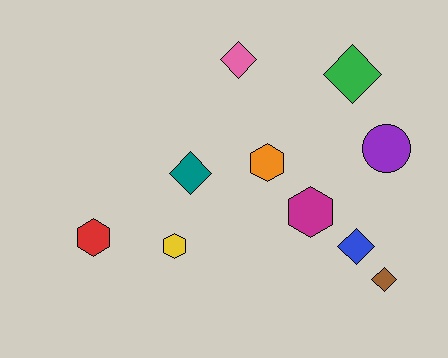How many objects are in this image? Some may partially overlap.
There are 10 objects.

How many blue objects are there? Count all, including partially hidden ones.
There is 1 blue object.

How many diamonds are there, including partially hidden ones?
There are 5 diamonds.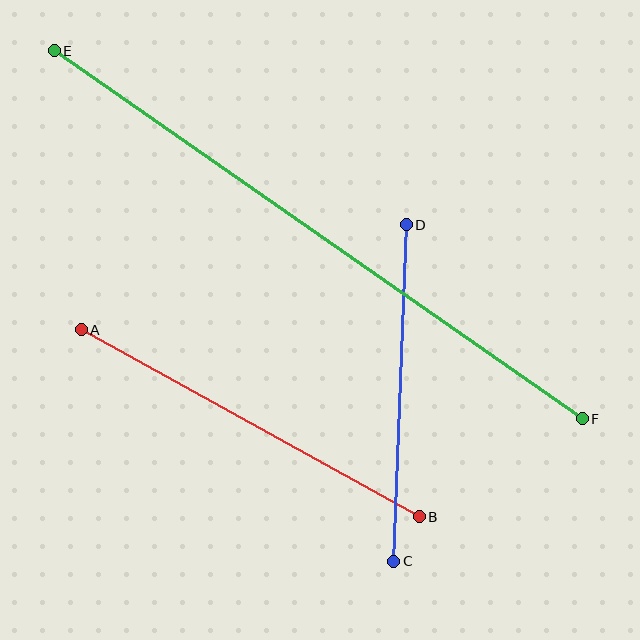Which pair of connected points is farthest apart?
Points E and F are farthest apart.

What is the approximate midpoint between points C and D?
The midpoint is at approximately (400, 393) pixels.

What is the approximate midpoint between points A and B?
The midpoint is at approximately (250, 423) pixels.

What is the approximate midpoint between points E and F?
The midpoint is at approximately (318, 235) pixels.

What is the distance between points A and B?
The distance is approximately 386 pixels.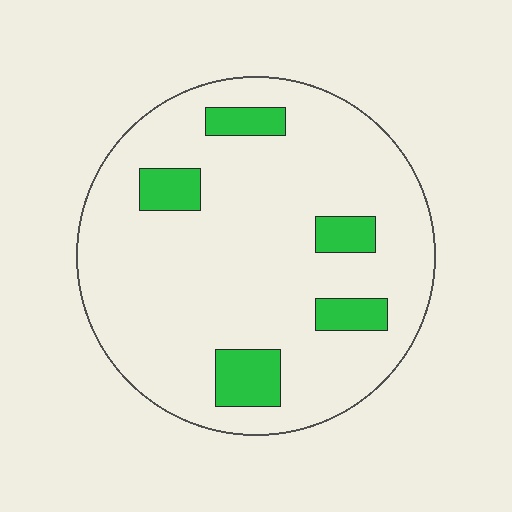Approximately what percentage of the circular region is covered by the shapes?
Approximately 15%.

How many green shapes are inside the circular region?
5.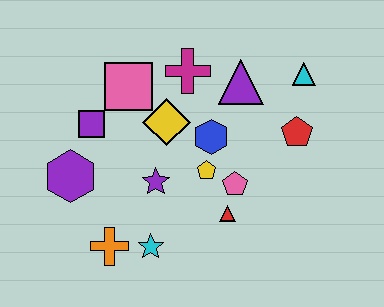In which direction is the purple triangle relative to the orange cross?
The purple triangle is above the orange cross.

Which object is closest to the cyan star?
The orange cross is closest to the cyan star.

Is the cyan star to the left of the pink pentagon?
Yes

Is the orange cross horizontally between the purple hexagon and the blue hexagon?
Yes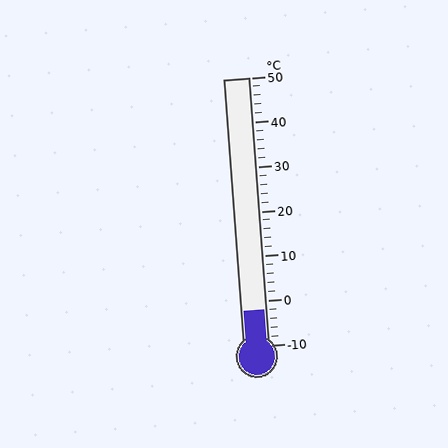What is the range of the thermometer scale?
The thermometer scale ranges from -10°C to 50°C.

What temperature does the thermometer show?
The thermometer shows approximately -2°C.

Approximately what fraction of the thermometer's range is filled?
The thermometer is filled to approximately 15% of its range.